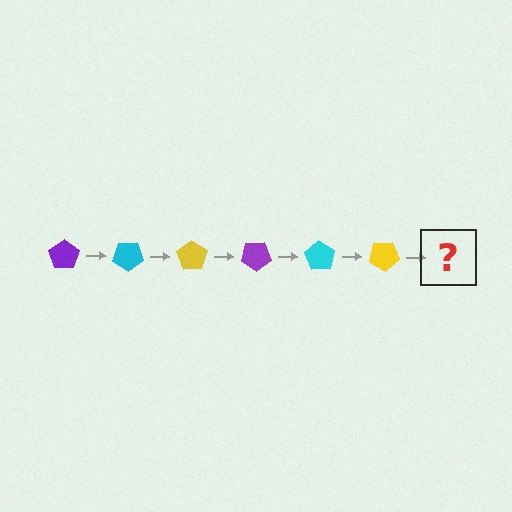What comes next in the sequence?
The next element should be a purple pentagon, rotated 210 degrees from the start.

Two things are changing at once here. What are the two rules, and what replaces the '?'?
The two rules are that it rotates 35 degrees each step and the color cycles through purple, cyan, and yellow. The '?' should be a purple pentagon, rotated 210 degrees from the start.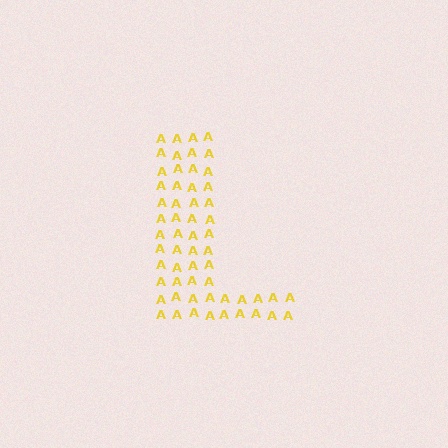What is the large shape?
The large shape is the letter L.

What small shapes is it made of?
It is made of small letter A's.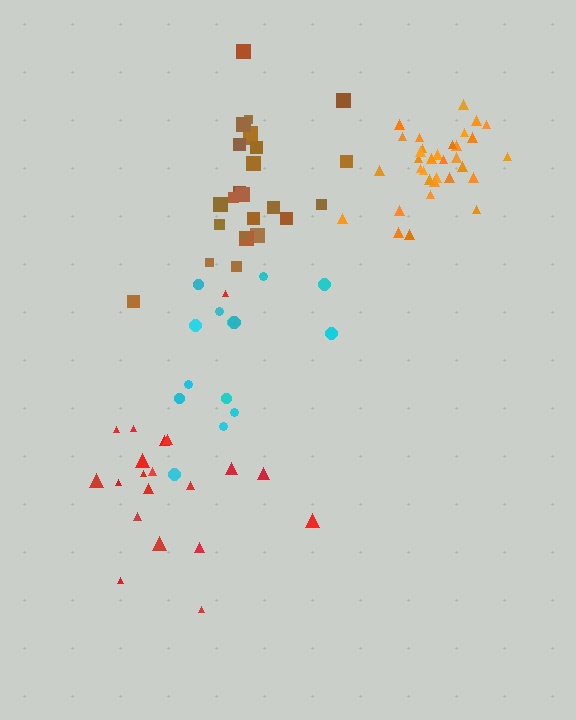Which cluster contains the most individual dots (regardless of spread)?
Orange (34).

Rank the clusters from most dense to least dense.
orange, brown, cyan, red.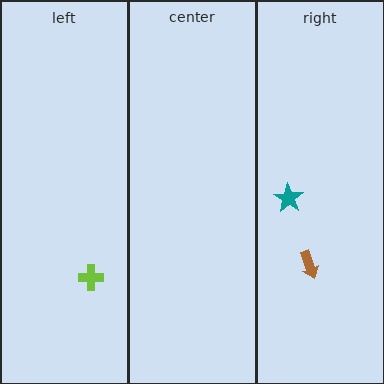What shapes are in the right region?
The teal star, the brown arrow.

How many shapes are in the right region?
2.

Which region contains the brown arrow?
The right region.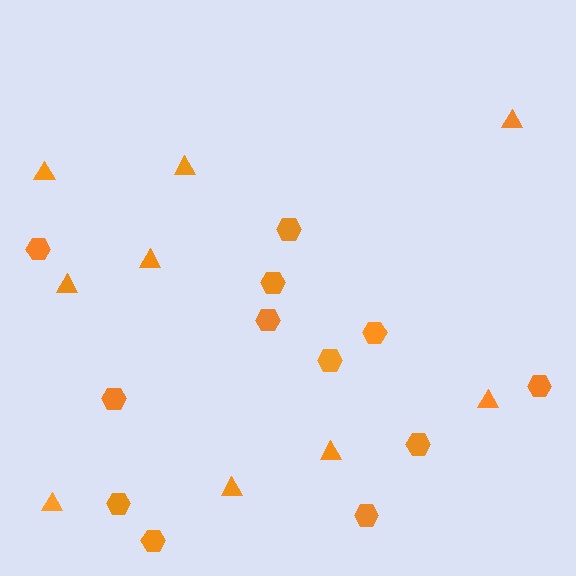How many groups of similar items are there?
There are 2 groups: one group of hexagons (12) and one group of triangles (9).